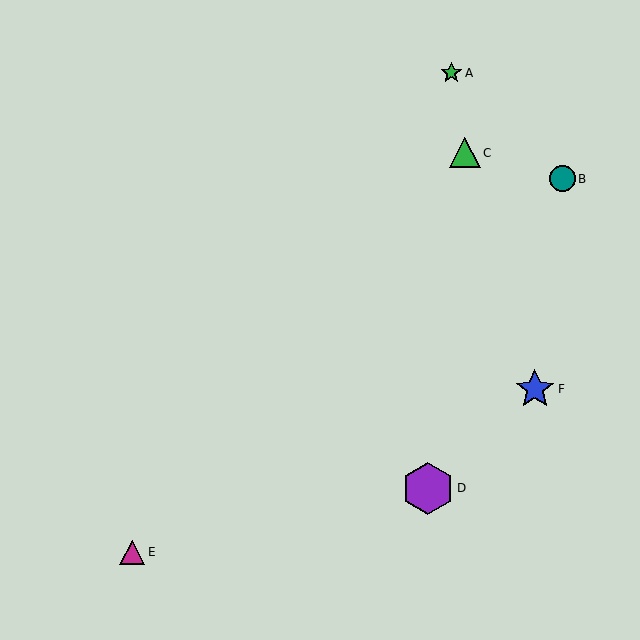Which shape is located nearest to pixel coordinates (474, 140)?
The green triangle (labeled C) at (465, 153) is nearest to that location.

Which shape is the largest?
The purple hexagon (labeled D) is the largest.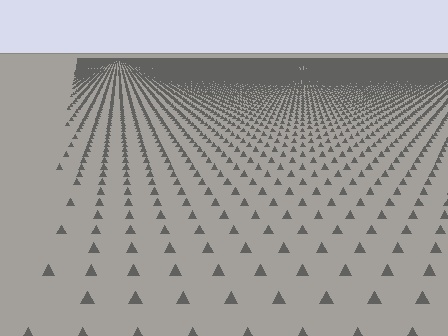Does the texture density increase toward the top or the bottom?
Density increases toward the top.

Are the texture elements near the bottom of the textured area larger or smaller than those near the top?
Larger. Near the bottom, elements are closer to the viewer and appear at a bigger on-screen size.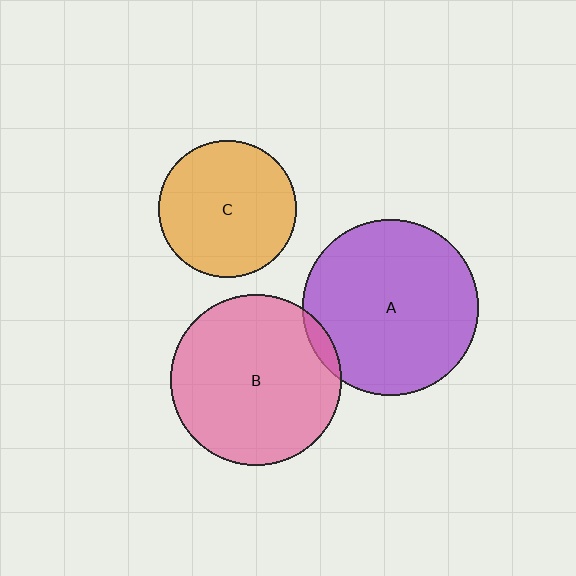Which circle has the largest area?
Circle A (purple).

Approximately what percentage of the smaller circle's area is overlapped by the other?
Approximately 5%.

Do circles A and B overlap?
Yes.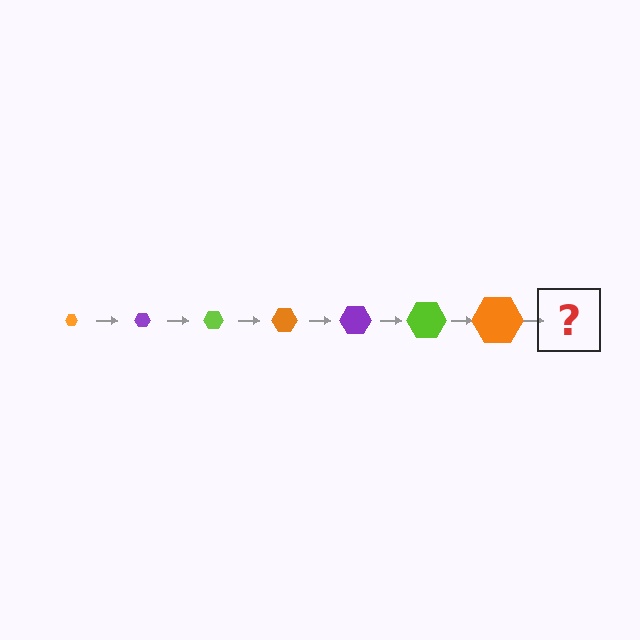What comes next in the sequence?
The next element should be a purple hexagon, larger than the previous one.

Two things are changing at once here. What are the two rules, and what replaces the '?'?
The two rules are that the hexagon grows larger each step and the color cycles through orange, purple, and lime. The '?' should be a purple hexagon, larger than the previous one.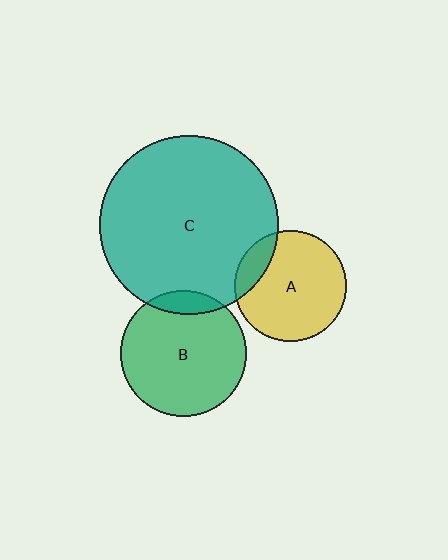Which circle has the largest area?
Circle C (teal).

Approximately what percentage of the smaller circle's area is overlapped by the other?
Approximately 10%.